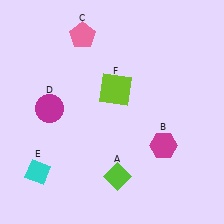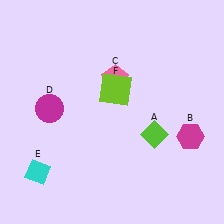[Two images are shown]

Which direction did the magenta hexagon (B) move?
The magenta hexagon (B) moved right.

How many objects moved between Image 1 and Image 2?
3 objects moved between the two images.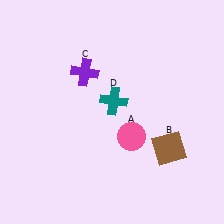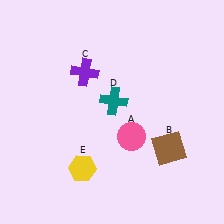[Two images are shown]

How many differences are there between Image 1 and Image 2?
There is 1 difference between the two images.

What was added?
A yellow hexagon (E) was added in Image 2.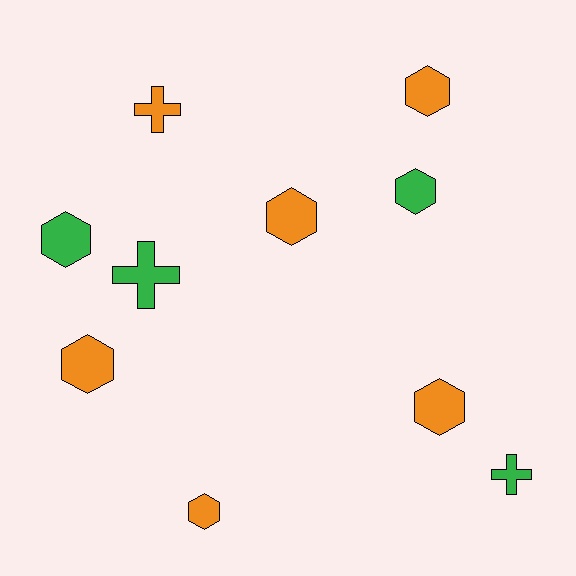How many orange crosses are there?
There is 1 orange cross.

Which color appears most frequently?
Orange, with 6 objects.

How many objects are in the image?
There are 10 objects.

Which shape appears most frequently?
Hexagon, with 7 objects.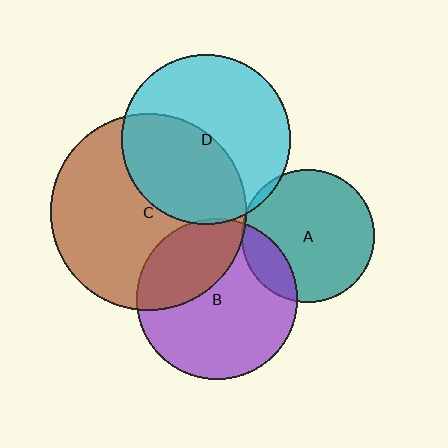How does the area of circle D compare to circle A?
Approximately 1.6 times.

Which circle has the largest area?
Circle C (brown).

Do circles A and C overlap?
Yes.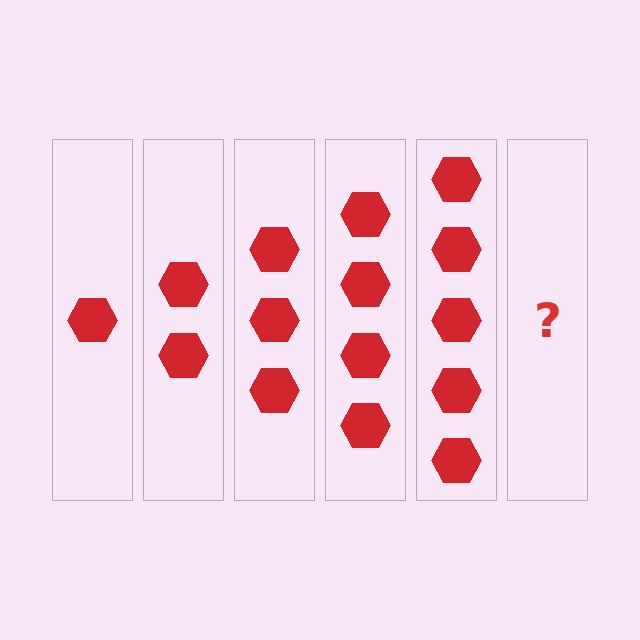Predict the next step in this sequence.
The next step is 6 hexagons.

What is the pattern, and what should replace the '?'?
The pattern is that each step adds one more hexagon. The '?' should be 6 hexagons.